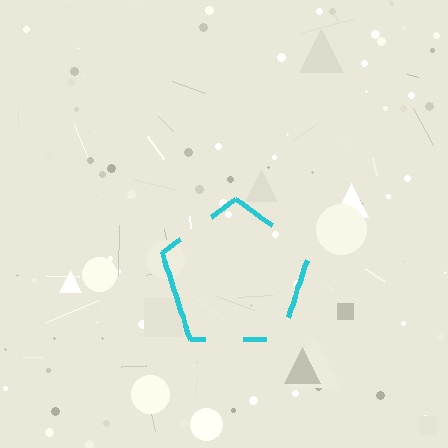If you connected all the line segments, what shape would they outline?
They would outline a pentagon.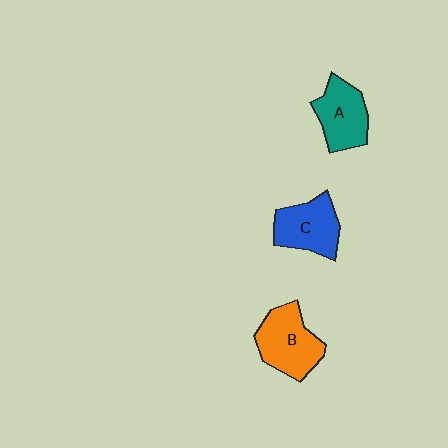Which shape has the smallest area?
Shape A (teal).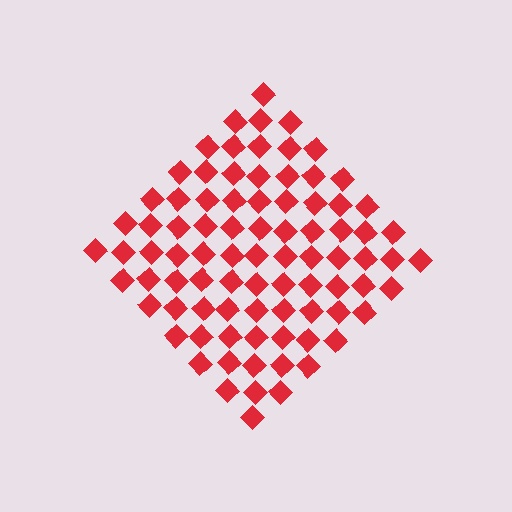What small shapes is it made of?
It is made of small diamonds.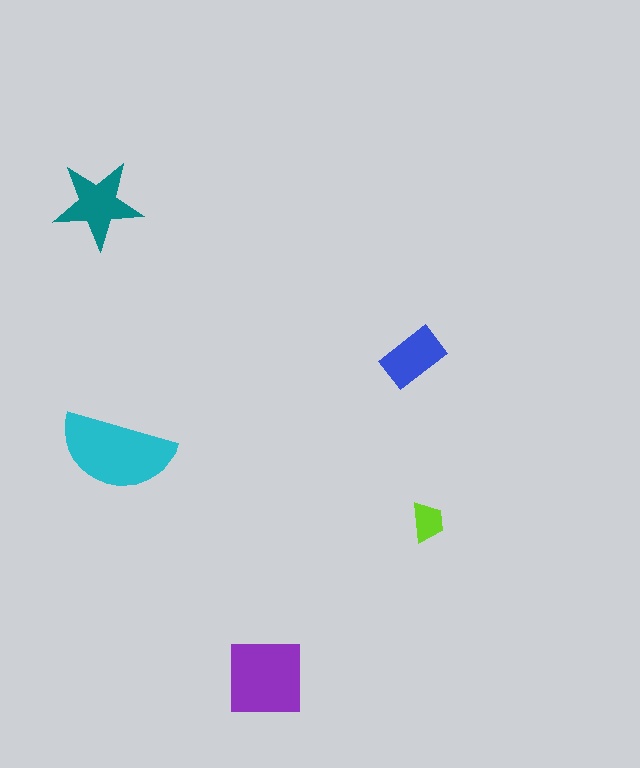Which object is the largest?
The cyan semicircle.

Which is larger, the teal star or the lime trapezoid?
The teal star.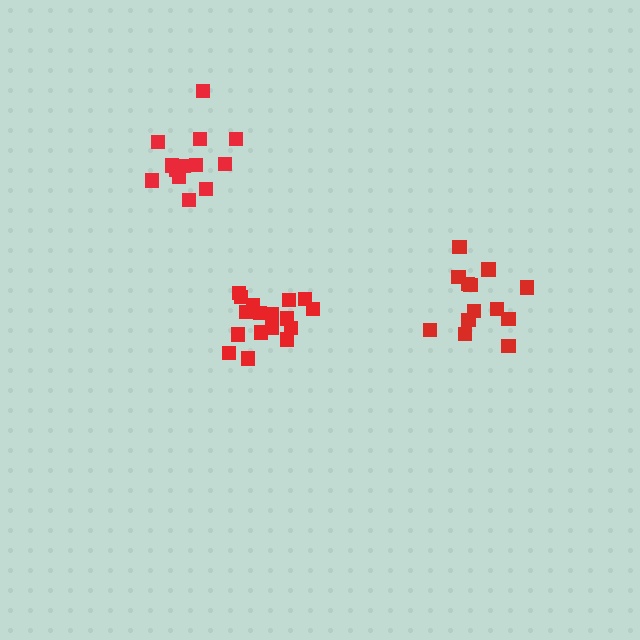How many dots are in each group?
Group 1: 13 dots, Group 2: 13 dots, Group 3: 17 dots (43 total).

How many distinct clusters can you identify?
There are 3 distinct clusters.